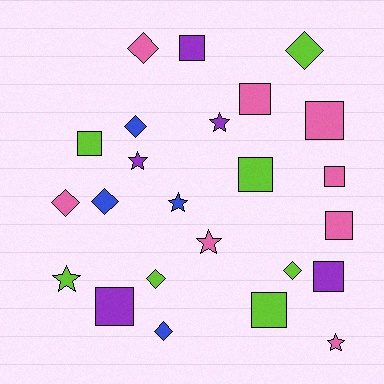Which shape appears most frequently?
Square, with 10 objects.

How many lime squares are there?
There are 3 lime squares.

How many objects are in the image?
There are 24 objects.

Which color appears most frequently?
Pink, with 8 objects.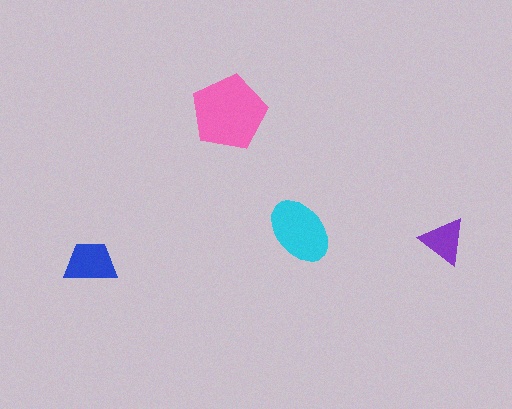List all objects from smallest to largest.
The purple triangle, the blue trapezoid, the cyan ellipse, the pink pentagon.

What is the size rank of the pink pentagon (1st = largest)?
1st.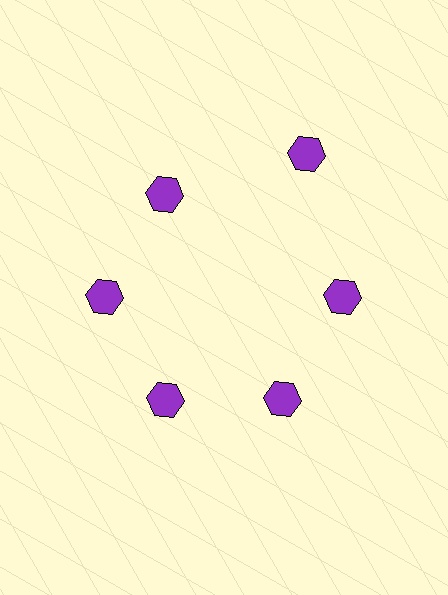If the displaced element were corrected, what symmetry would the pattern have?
It would have 6-fold rotational symmetry — the pattern would map onto itself every 60 degrees.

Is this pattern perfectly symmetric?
No. The 6 purple hexagons are arranged in a ring, but one element near the 1 o'clock position is pushed outward from the center, breaking the 6-fold rotational symmetry.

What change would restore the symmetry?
The symmetry would be restored by moving it inward, back onto the ring so that all 6 hexagons sit at equal angles and equal distance from the center.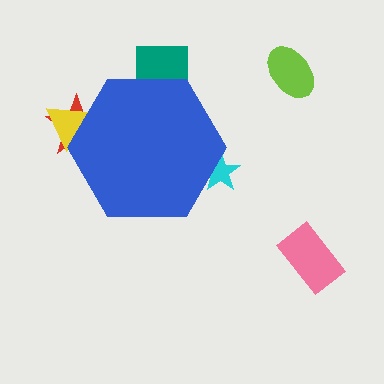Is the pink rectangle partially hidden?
No, the pink rectangle is fully visible.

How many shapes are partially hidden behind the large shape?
4 shapes are partially hidden.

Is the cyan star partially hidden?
Yes, the cyan star is partially hidden behind the blue hexagon.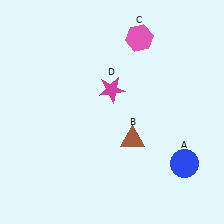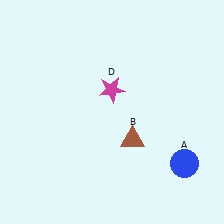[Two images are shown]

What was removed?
The pink hexagon (C) was removed in Image 2.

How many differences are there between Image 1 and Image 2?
There is 1 difference between the two images.